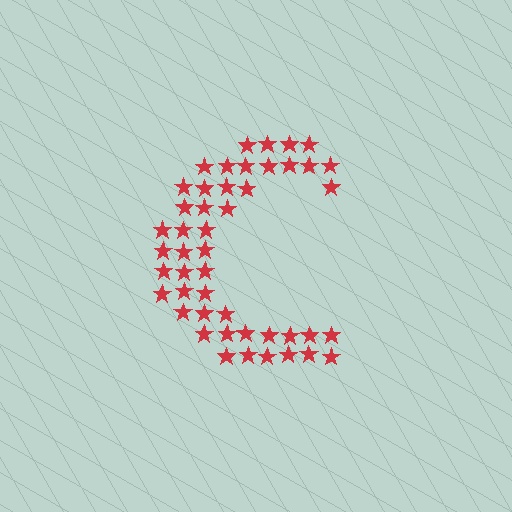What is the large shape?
The large shape is the letter C.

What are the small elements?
The small elements are stars.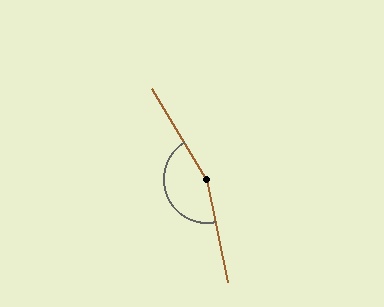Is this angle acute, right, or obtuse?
It is obtuse.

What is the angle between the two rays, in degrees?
Approximately 160 degrees.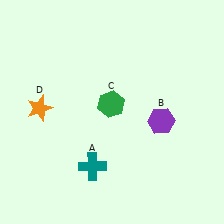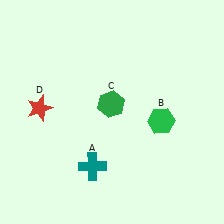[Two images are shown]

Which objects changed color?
B changed from purple to green. D changed from orange to red.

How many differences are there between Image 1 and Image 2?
There are 2 differences between the two images.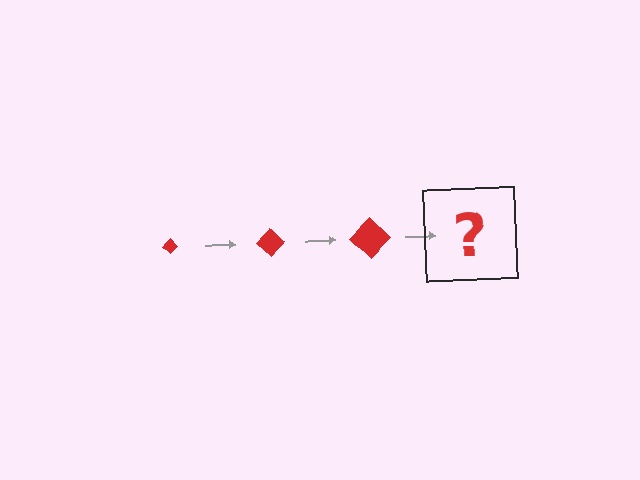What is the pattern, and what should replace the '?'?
The pattern is that the diamond gets progressively larger each step. The '?' should be a red diamond, larger than the previous one.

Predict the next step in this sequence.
The next step is a red diamond, larger than the previous one.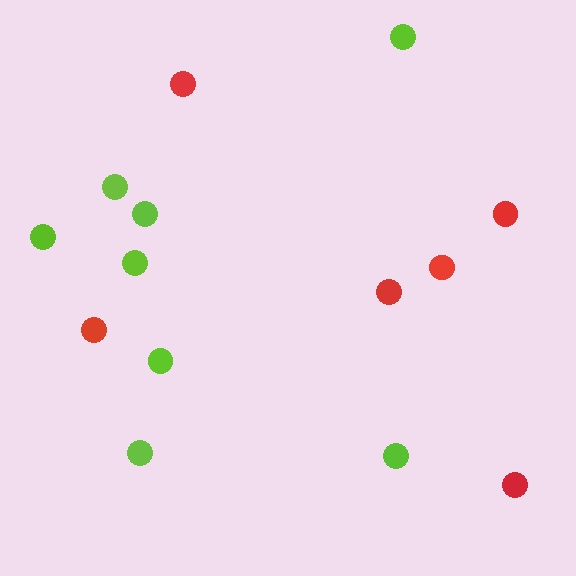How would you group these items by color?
There are 2 groups: one group of lime circles (8) and one group of red circles (6).